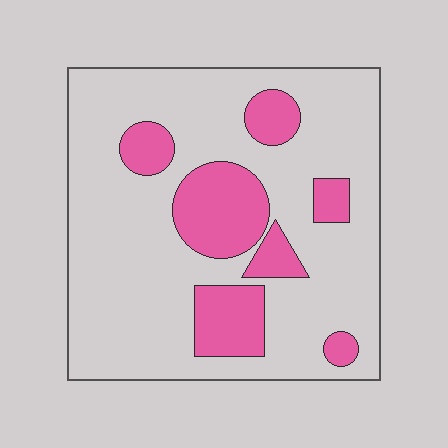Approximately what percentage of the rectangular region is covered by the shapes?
Approximately 25%.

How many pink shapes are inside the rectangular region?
7.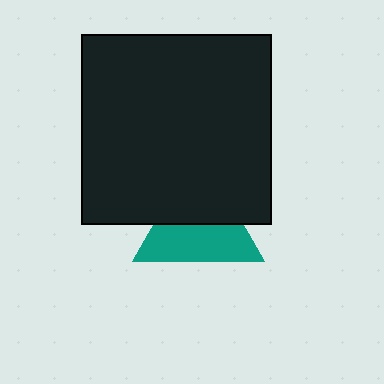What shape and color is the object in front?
The object in front is a black square.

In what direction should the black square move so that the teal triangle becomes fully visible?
The black square should move up. That is the shortest direction to clear the overlap and leave the teal triangle fully visible.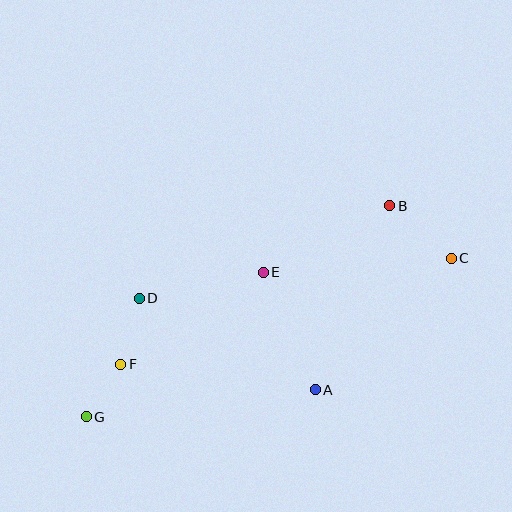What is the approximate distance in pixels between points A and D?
The distance between A and D is approximately 199 pixels.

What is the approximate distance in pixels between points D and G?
The distance between D and G is approximately 130 pixels.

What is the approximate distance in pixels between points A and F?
The distance between A and F is approximately 196 pixels.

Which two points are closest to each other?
Points F and G are closest to each other.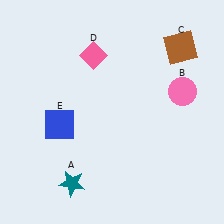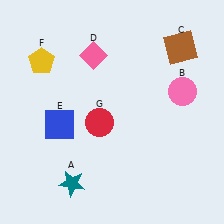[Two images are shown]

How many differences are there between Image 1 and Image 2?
There are 2 differences between the two images.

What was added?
A yellow pentagon (F), a red circle (G) were added in Image 2.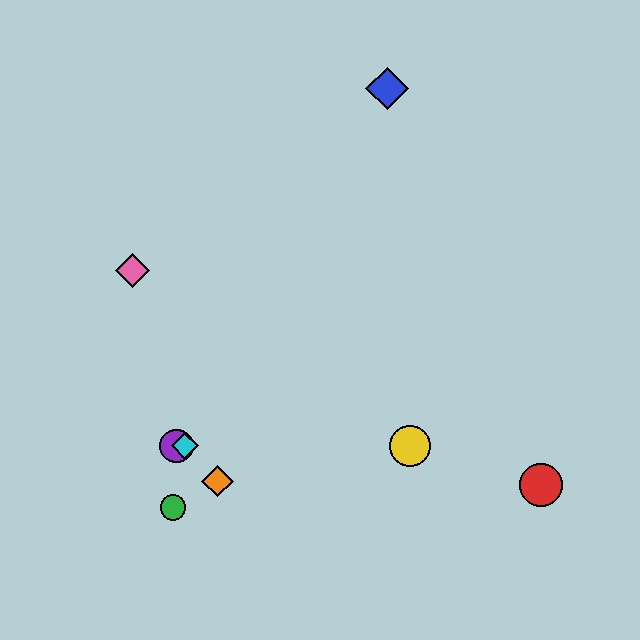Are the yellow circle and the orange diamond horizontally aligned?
No, the yellow circle is at y≈446 and the orange diamond is at y≈481.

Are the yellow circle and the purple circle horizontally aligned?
Yes, both are at y≈446.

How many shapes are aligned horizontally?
3 shapes (the yellow circle, the purple circle, the cyan diamond) are aligned horizontally.